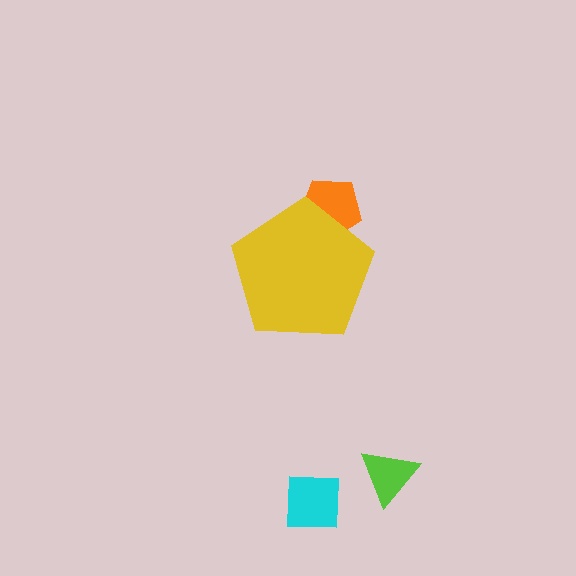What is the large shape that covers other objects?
A yellow pentagon.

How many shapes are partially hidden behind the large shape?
1 shape is partially hidden.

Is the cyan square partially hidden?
No, the cyan square is fully visible.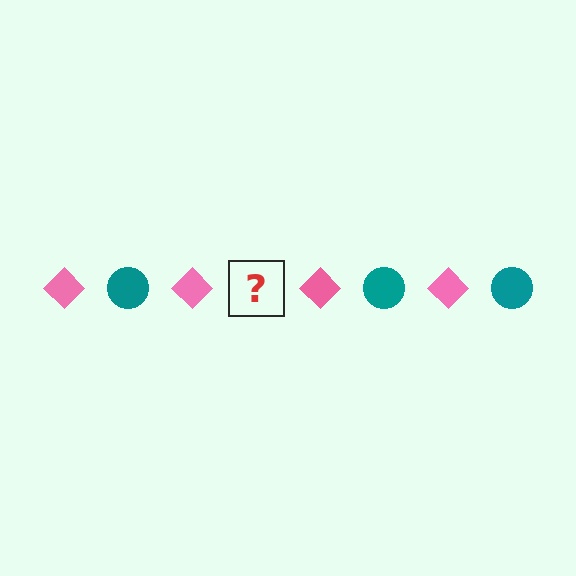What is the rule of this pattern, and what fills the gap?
The rule is that the pattern alternates between pink diamond and teal circle. The gap should be filled with a teal circle.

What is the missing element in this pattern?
The missing element is a teal circle.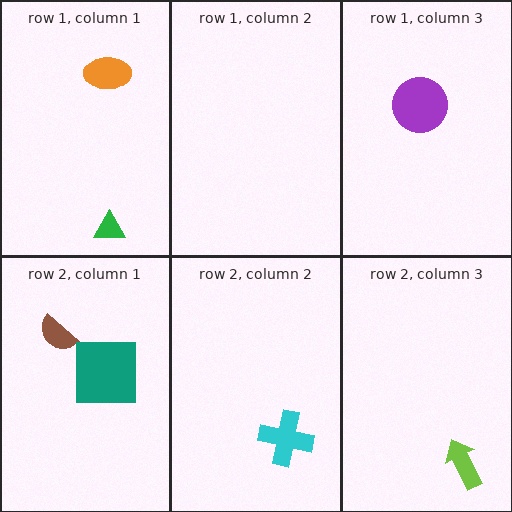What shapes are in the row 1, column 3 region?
The purple circle.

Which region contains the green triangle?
The row 1, column 1 region.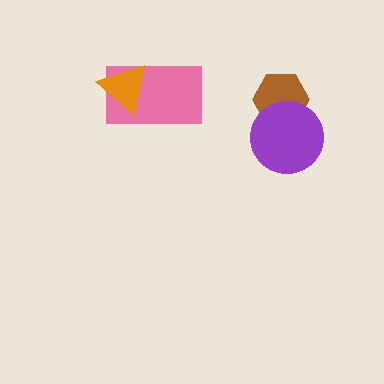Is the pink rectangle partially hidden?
Yes, it is partially covered by another shape.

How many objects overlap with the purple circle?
1 object overlaps with the purple circle.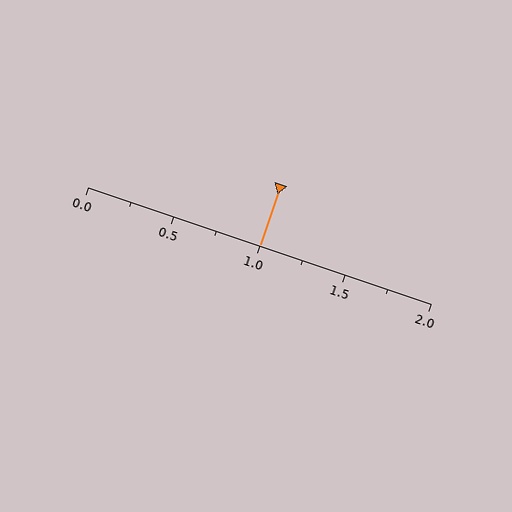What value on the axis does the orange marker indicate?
The marker indicates approximately 1.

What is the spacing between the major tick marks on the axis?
The major ticks are spaced 0.5 apart.